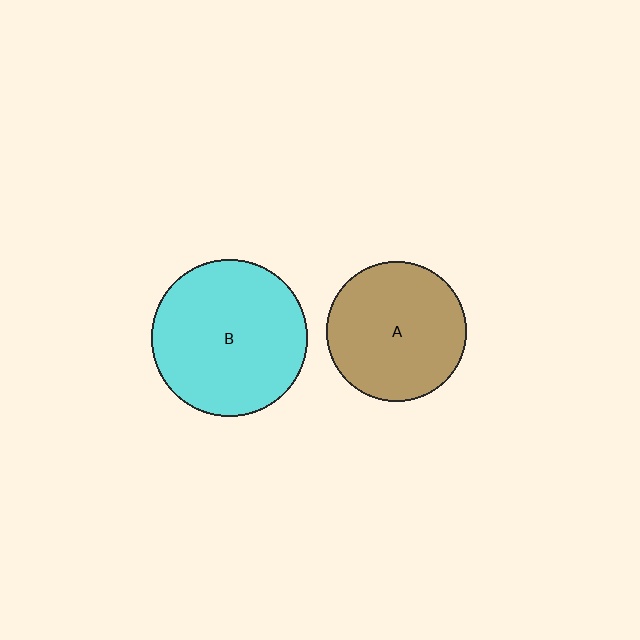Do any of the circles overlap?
No, none of the circles overlap.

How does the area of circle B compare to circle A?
Approximately 1.3 times.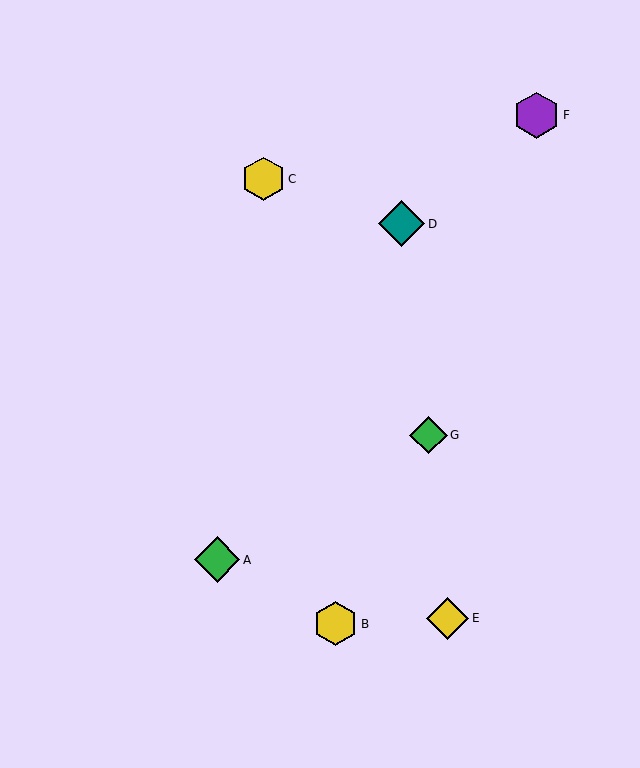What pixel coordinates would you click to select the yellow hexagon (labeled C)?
Click at (263, 179) to select the yellow hexagon C.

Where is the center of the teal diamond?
The center of the teal diamond is at (402, 224).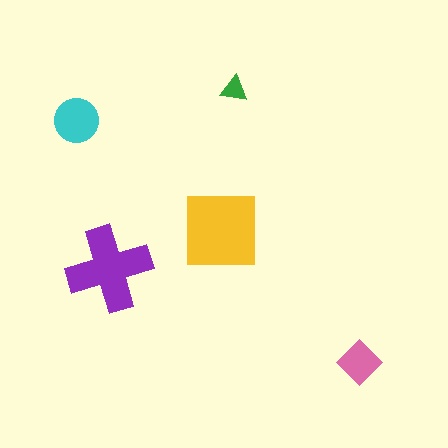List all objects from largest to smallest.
The yellow square, the purple cross, the cyan circle, the pink diamond, the green triangle.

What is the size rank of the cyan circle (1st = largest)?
3rd.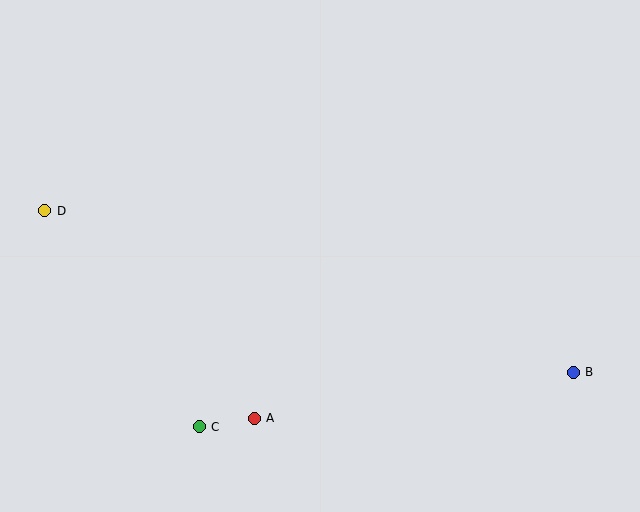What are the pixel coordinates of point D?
Point D is at (45, 211).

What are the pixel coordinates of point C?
Point C is at (199, 427).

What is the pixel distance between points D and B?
The distance between D and B is 553 pixels.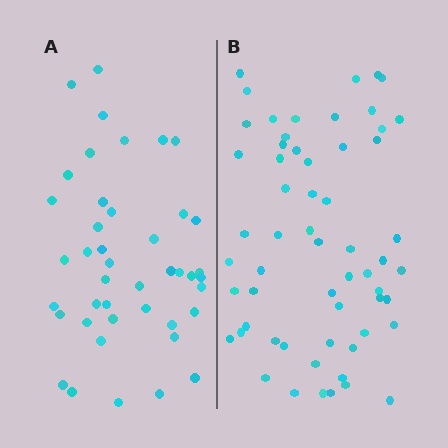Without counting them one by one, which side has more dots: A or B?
Region B (the right region) has more dots.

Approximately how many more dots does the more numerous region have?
Region B has approximately 15 more dots than region A.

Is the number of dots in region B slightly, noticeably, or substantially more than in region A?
Region B has noticeably more, but not dramatically so. The ratio is roughly 1.4 to 1.